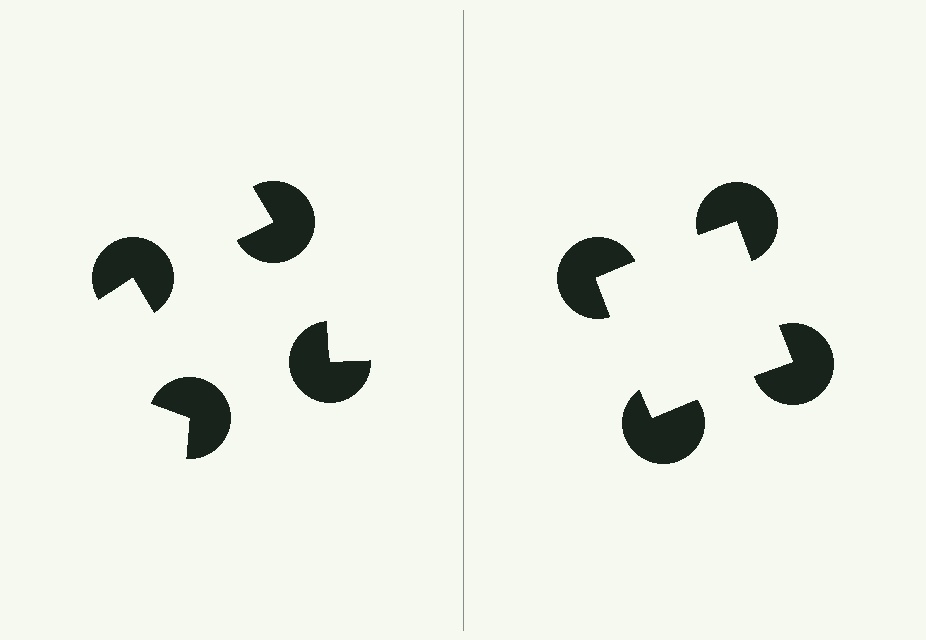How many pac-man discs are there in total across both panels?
8 — 4 on each side.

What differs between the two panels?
The pac-man discs are positioned identically on both sides; only the wedge orientations differ. On the right they align to a square; on the left they are misaligned.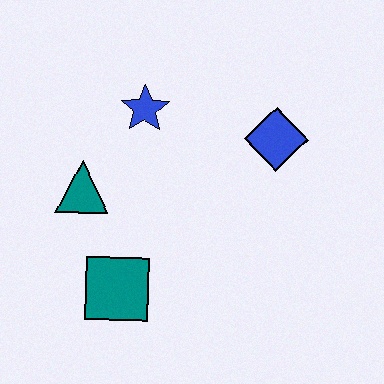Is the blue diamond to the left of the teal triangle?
No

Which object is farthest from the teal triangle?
The blue diamond is farthest from the teal triangle.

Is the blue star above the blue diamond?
Yes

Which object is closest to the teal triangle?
The blue star is closest to the teal triangle.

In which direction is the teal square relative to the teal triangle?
The teal square is below the teal triangle.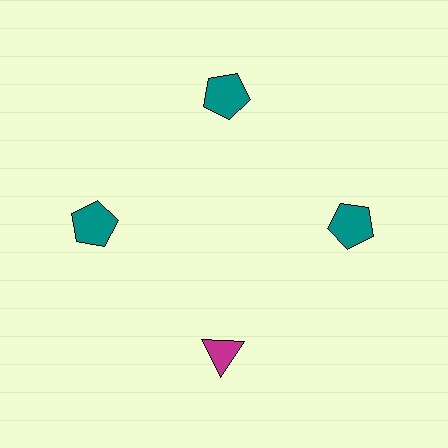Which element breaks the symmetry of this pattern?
The magenta triangle at roughly the 6 o'clock position breaks the symmetry. All other shapes are teal pentagons.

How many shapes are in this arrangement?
There are 4 shapes arranged in a ring pattern.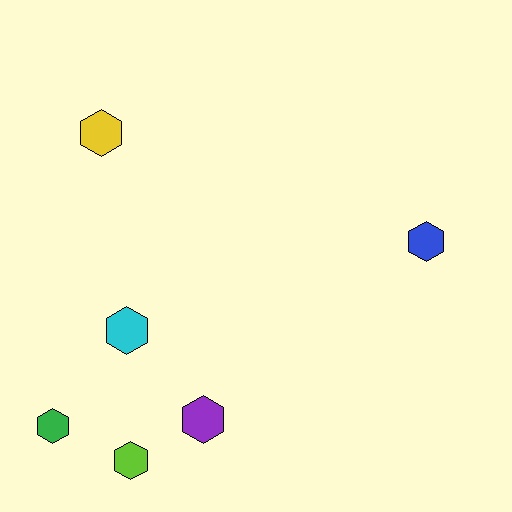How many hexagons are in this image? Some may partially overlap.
There are 6 hexagons.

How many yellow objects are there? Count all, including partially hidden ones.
There is 1 yellow object.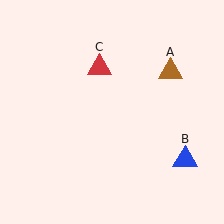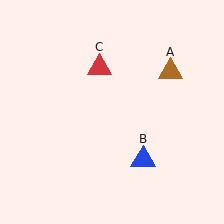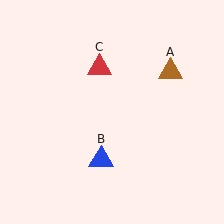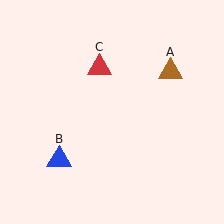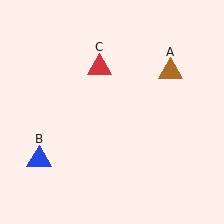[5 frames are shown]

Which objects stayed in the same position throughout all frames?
Brown triangle (object A) and red triangle (object C) remained stationary.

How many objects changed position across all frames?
1 object changed position: blue triangle (object B).